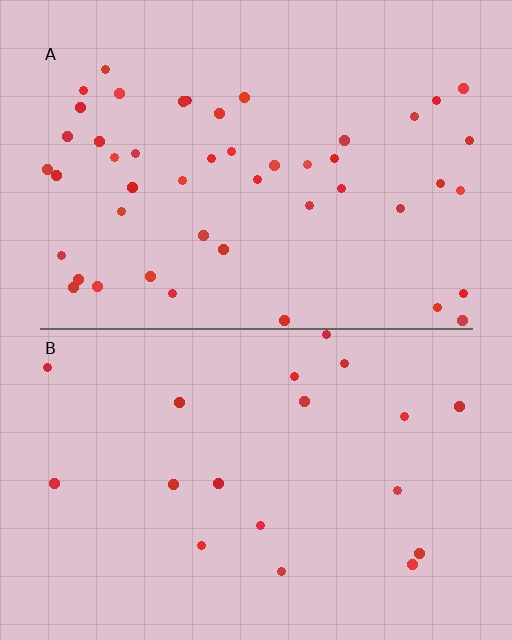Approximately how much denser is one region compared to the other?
Approximately 2.5× — region A over region B.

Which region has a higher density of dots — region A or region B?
A (the top).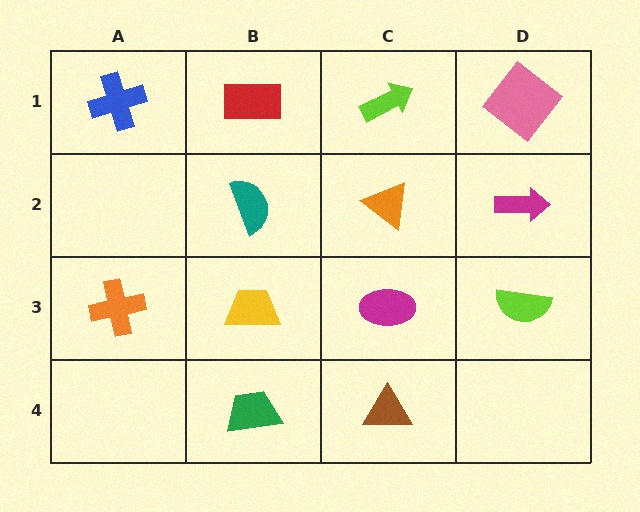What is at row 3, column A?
An orange cross.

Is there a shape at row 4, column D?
No, that cell is empty.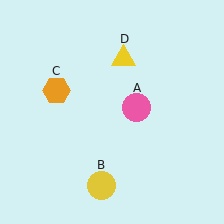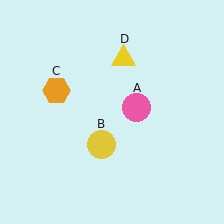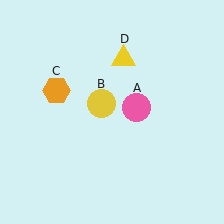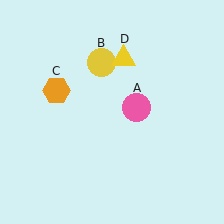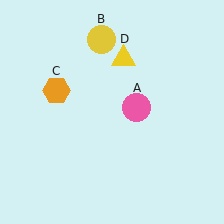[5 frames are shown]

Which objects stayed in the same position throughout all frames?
Pink circle (object A) and orange hexagon (object C) and yellow triangle (object D) remained stationary.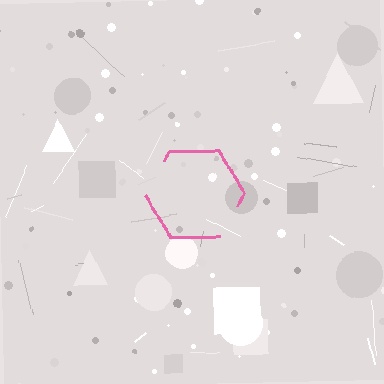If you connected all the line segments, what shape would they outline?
They would outline a hexagon.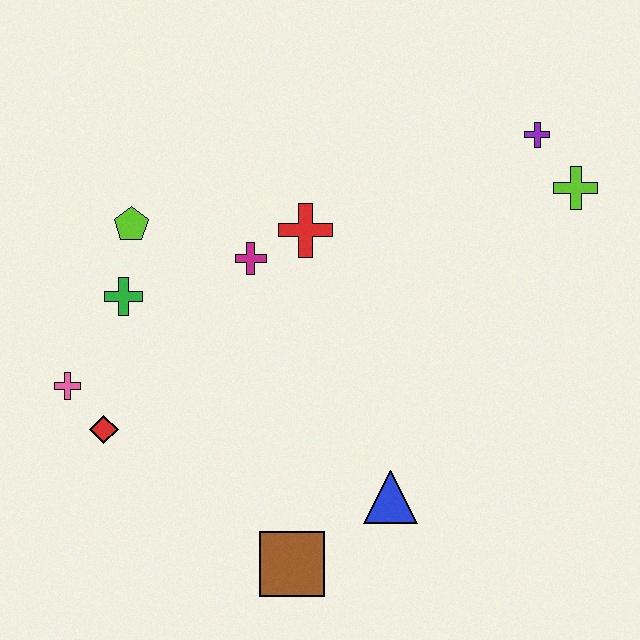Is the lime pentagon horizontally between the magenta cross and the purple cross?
No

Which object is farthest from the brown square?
The purple cross is farthest from the brown square.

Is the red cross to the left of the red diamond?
No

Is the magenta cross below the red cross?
Yes